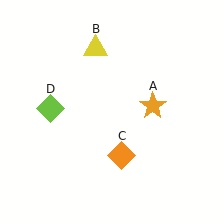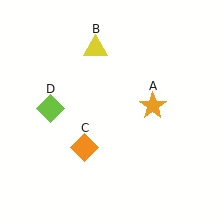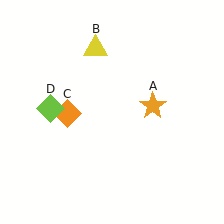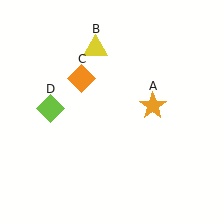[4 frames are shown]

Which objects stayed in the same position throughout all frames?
Orange star (object A) and yellow triangle (object B) and lime diamond (object D) remained stationary.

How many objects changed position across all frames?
1 object changed position: orange diamond (object C).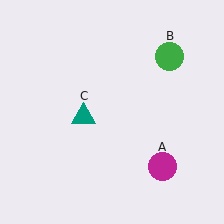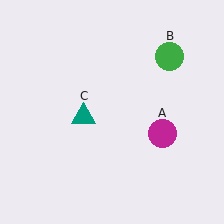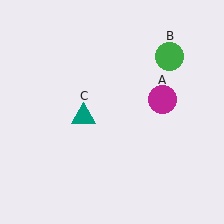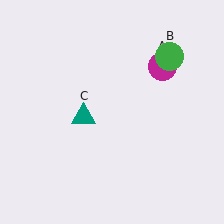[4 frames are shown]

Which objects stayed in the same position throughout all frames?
Green circle (object B) and teal triangle (object C) remained stationary.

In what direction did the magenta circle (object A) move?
The magenta circle (object A) moved up.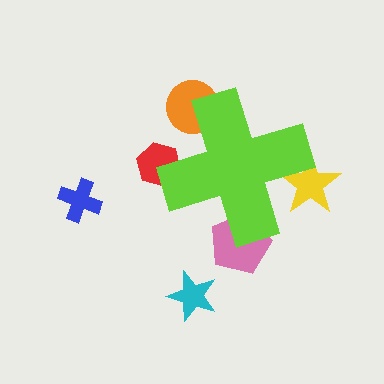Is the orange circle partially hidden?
Yes, the orange circle is partially hidden behind the lime cross.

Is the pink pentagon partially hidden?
Yes, the pink pentagon is partially hidden behind the lime cross.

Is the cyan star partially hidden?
No, the cyan star is fully visible.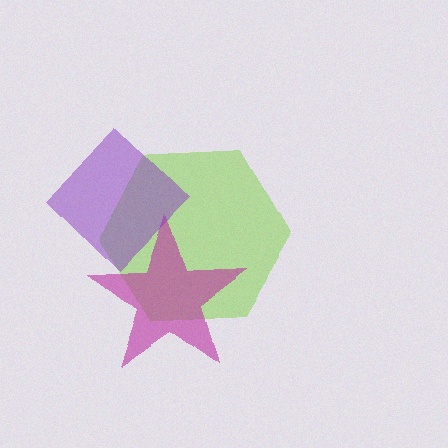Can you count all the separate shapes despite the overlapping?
Yes, there are 3 separate shapes.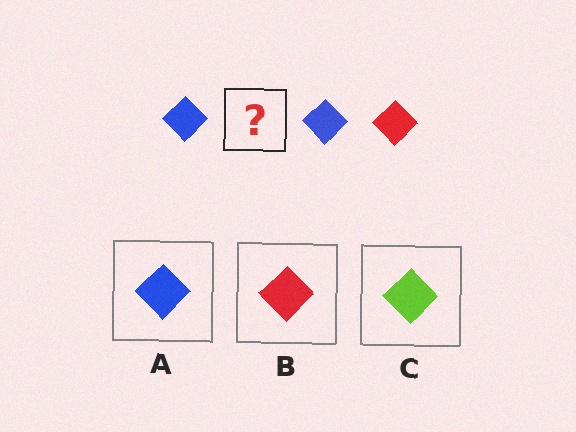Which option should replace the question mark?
Option B.